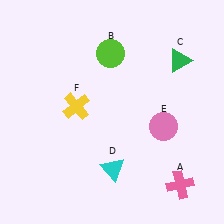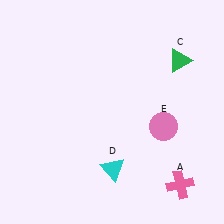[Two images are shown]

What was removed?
The lime circle (B), the yellow cross (F) were removed in Image 2.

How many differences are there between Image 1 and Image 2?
There are 2 differences between the two images.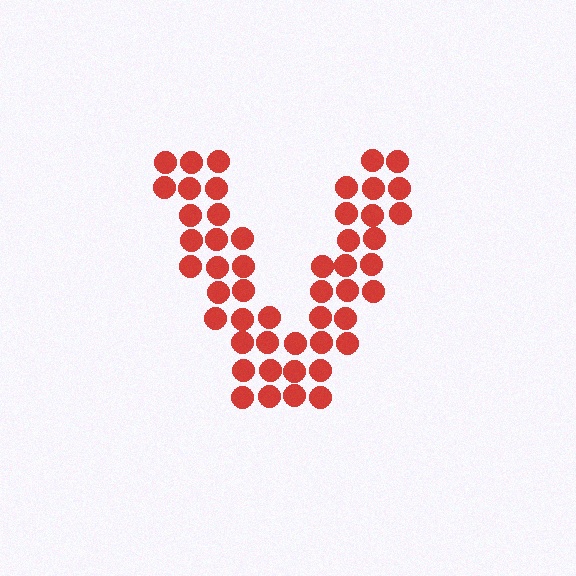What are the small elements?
The small elements are circles.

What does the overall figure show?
The overall figure shows the letter V.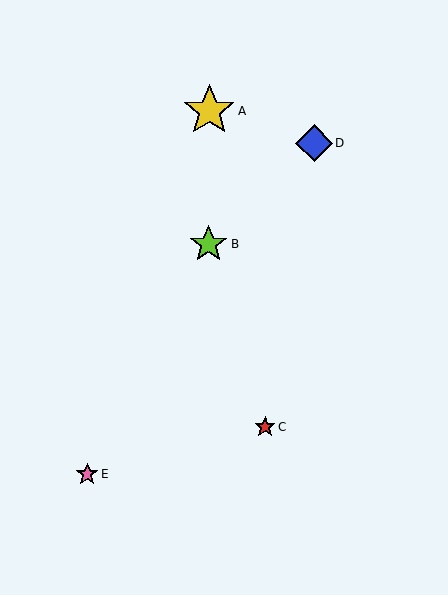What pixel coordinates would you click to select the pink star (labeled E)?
Click at (87, 474) to select the pink star E.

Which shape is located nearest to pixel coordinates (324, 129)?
The blue diamond (labeled D) at (314, 143) is nearest to that location.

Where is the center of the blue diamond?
The center of the blue diamond is at (314, 143).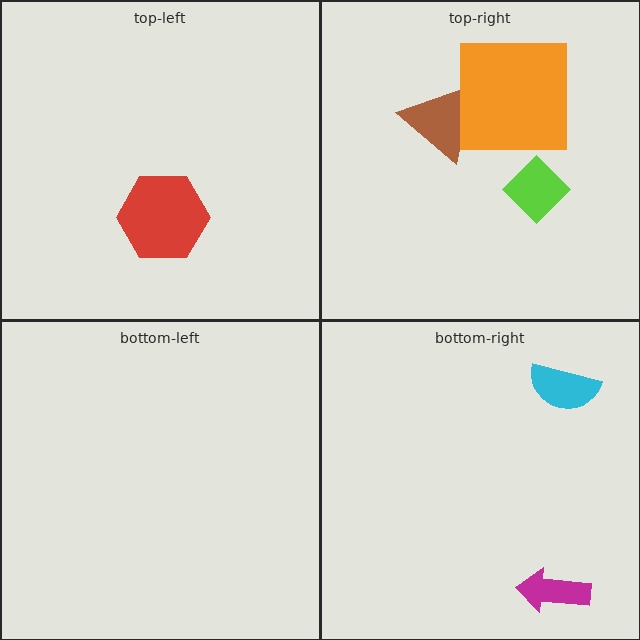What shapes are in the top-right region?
The brown triangle, the lime diamond, the orange square.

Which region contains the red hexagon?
The top-left region.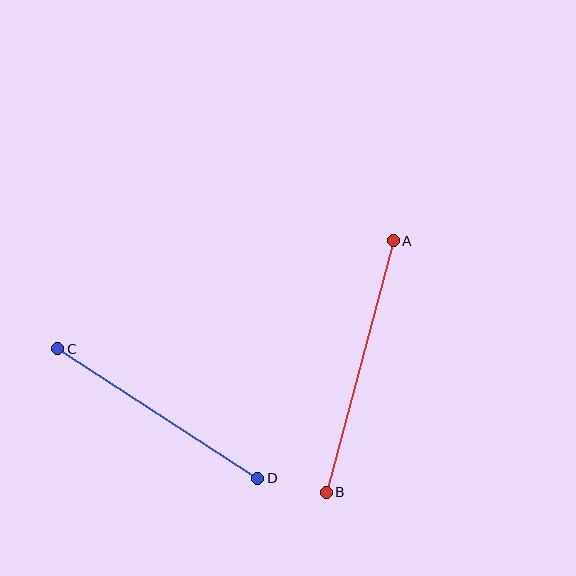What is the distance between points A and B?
The distance is approximately 260 pixels.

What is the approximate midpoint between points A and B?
The midpoint is at approximately (360, 366) pixels.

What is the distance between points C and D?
The distance is approximately 238 pixels.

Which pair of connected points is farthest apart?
Points A and B are farthest apart.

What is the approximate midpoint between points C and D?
The midpoint is at approximately (158, 414) pixels.